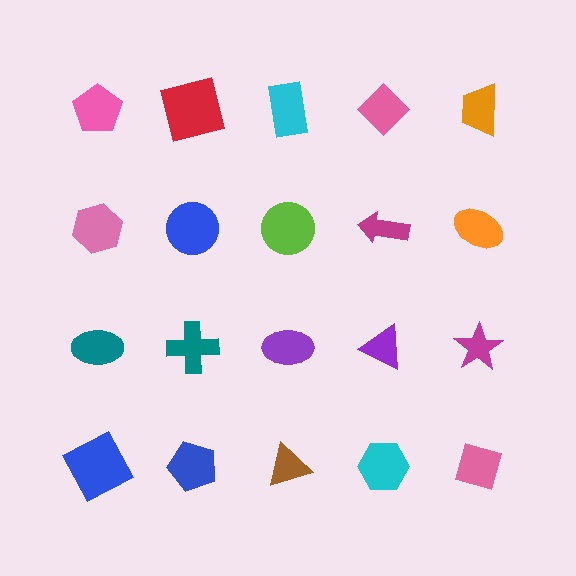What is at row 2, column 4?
A magenta arrow.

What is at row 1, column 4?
A pink diamond.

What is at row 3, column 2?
A teal cross.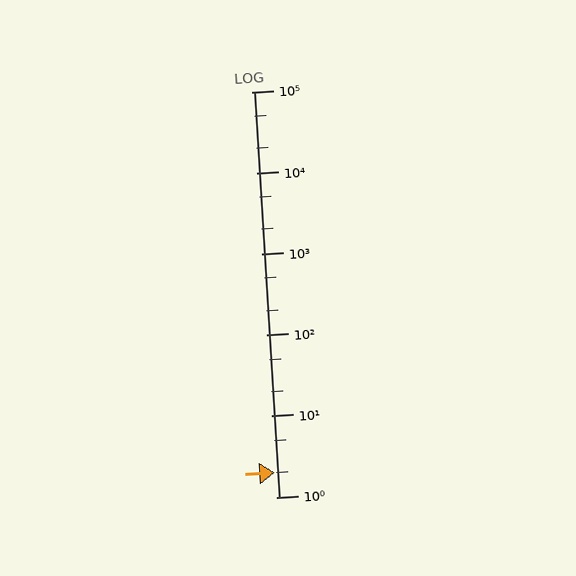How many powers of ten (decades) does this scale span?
The scale spans 5 decades, from 1 to 100000.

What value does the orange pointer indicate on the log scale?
The pointer indicates approximately 2.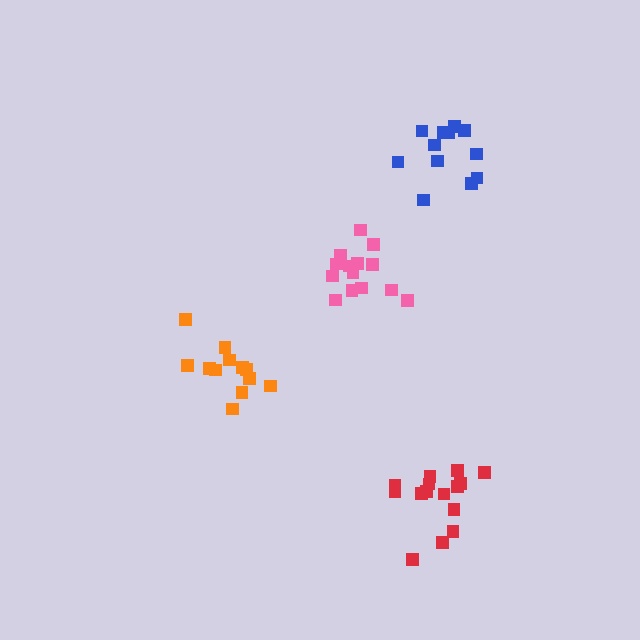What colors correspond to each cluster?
The clusters are colored: red, orange, pink, blue.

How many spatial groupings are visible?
There are 4 spatial groupings.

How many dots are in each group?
Group 1: 15 dots, Group 2: 12 dots, Group 3: 14 dots, Group 4: 12 dots (53 total).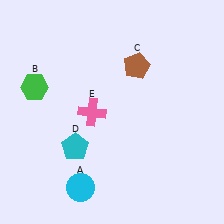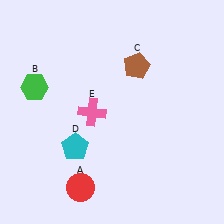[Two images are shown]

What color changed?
The circle (A) changed from cyan in Image 1 to red in Image 2.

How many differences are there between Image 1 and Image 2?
There is 1 difference between the two images.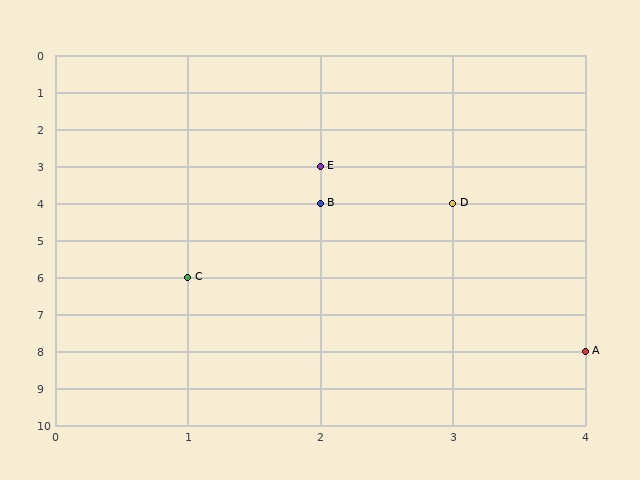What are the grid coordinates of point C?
Point C is at grid coordinates (1, 6).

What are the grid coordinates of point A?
Point A is at grid coordinates (4, 8).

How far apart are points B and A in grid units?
Points B and A are 2 columns and 4 rows apart (about 4.5 grid units diagonally).